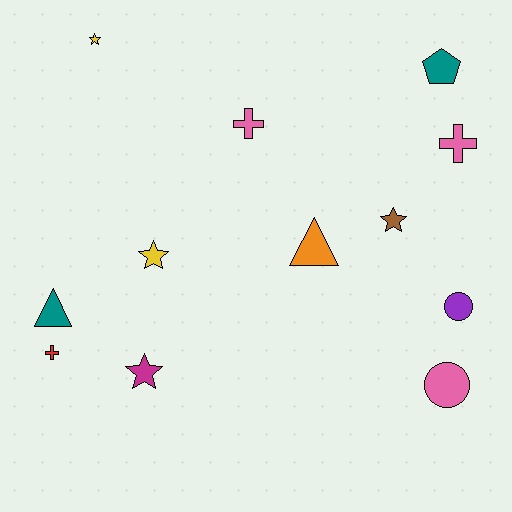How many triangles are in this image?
There are 2 triangles.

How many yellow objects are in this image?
There are 2 yellow objects.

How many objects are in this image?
There are 12 objects.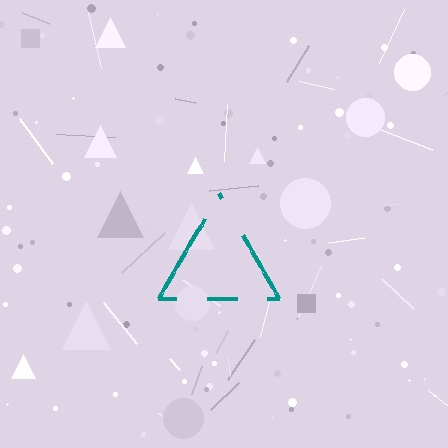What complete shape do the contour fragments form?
The contour fragments form a triangle.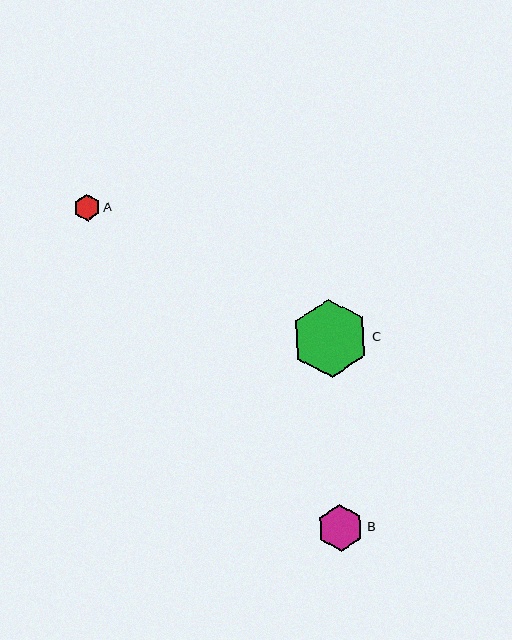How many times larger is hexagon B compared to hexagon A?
Hexagon B is approximately 1.8 times the size of hexagon A.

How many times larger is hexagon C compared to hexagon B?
Hexagon C is approximately 1.7 times the size of hexagon B.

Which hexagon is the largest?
Hexagon C is the largest with a size of approximately 78 pixels.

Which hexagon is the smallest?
Hexagon A is the smallest with a size of approximately 27 pixels.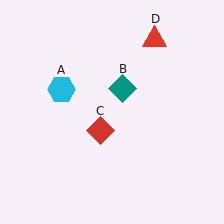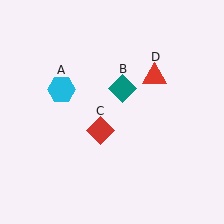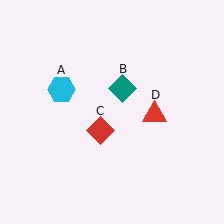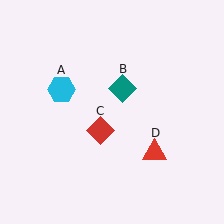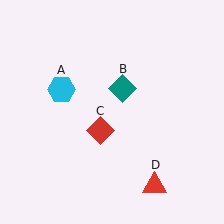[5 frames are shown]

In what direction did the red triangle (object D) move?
The red triangle (object D) moved down.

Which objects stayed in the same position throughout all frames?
Cyan hexagon (object A) and teal diamond (object B) and red diamond (object C) remained stationary.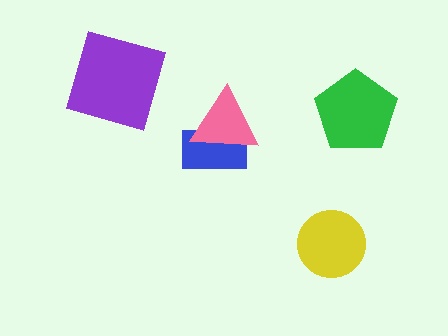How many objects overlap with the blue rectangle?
1 object overlaps with the blue rectangle.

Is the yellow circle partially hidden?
No, no other shape covers it.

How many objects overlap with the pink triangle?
1 object overlaps with the pink triangle.